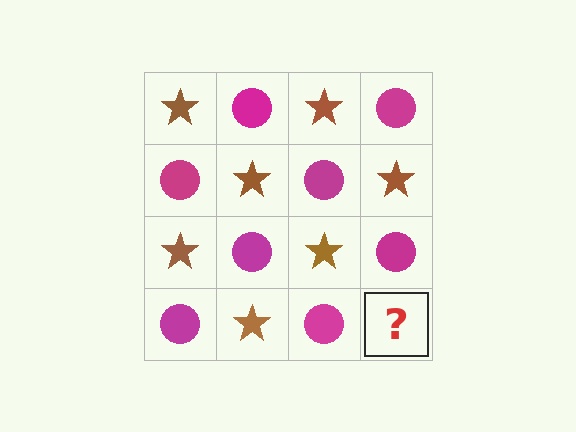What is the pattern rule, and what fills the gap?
The rule is that it alternates brown star and magenta circle in a checkerboard pattern. The gap should be filled with a brown star.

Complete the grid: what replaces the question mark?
The question mark should be replaced with a brown star.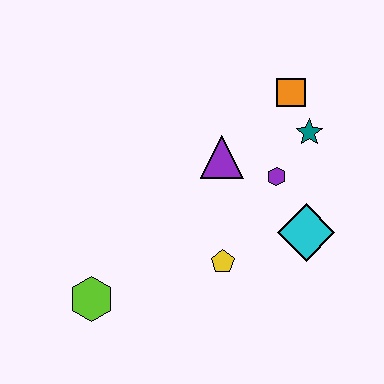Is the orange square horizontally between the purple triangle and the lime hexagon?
No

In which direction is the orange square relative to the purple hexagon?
The orange square is above the purple hexagon.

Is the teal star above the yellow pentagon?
Yes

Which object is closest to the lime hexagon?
The yellow pentagon is closest to the lime hexagon.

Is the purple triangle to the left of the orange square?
Yes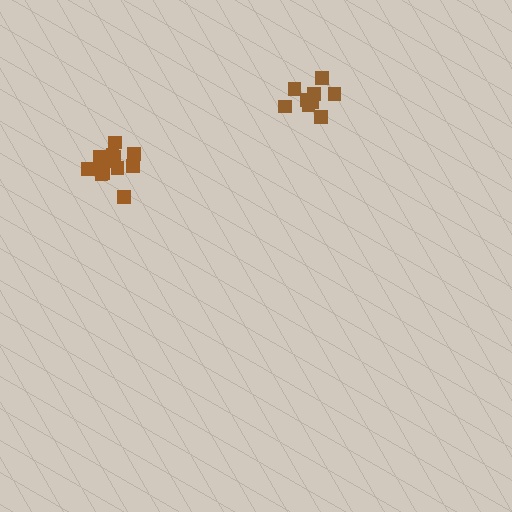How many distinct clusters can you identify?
There are 2 distinct clusters.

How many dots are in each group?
Group 1: 13 dots, Group 2: 9 dots (22 total).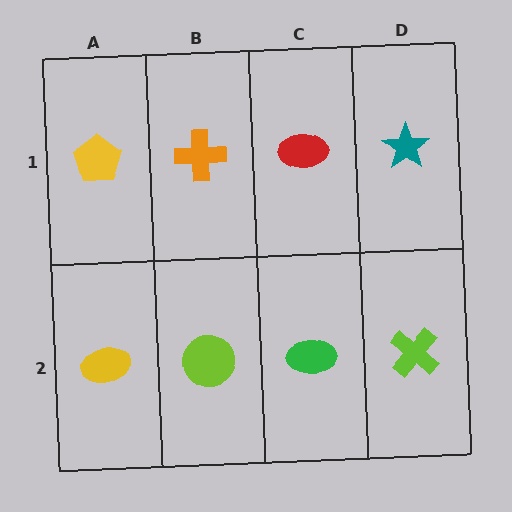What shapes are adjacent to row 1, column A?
A yellow ellipse (row 2, column A), an orange cross (row 1, column B).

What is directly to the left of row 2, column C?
A lime circle.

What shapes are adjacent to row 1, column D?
A lime cross (row 2, column D), a red ellipse (row 1, column C).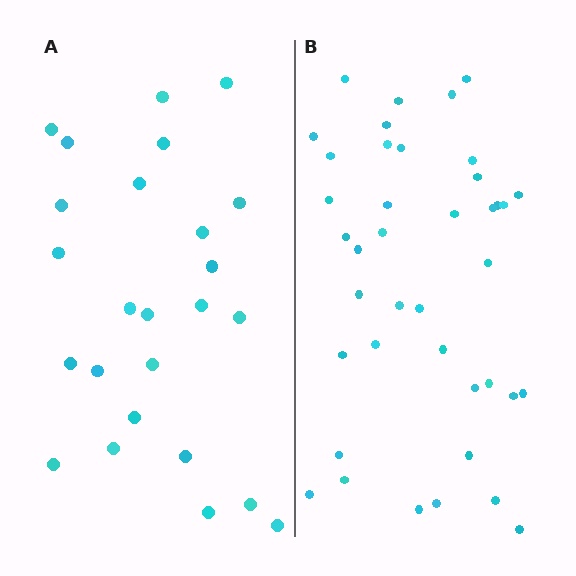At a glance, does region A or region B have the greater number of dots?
Region B (the right region) has more dots.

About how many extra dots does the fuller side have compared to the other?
Region B has approximately 15 more dots than region A.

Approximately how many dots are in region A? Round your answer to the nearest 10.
About 20 dots. (The exact count is 25, which rounds to 20.)